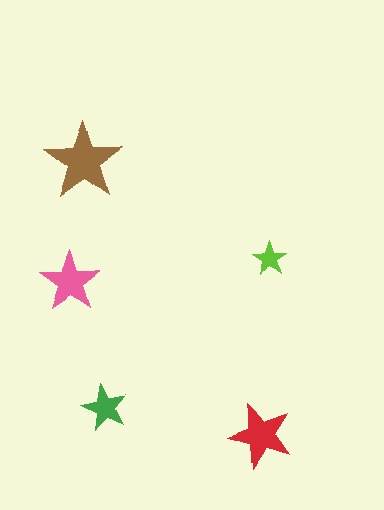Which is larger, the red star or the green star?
The red one.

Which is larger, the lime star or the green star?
The green one.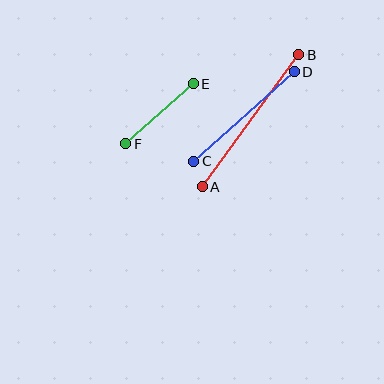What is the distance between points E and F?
The distance is approximately 91 pixels.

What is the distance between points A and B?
The distance is approximately 164 pixels.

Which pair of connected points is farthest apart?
Points A and B are farthest apart.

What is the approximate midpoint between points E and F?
The midpoint is at approximately (159, 114) pixels.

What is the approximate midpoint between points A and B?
The midpoint is at approximately (251, 121) pixels.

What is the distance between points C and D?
The distance is approximately 135 pixels.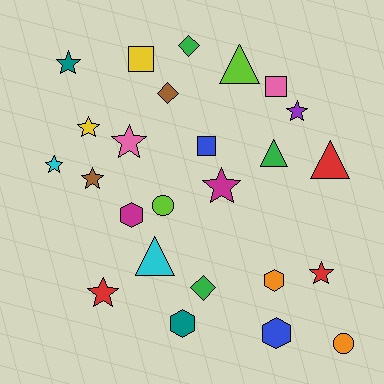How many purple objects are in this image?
There is 1 purple object.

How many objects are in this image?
There are 25 objects.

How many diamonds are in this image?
There are 3 diamonds.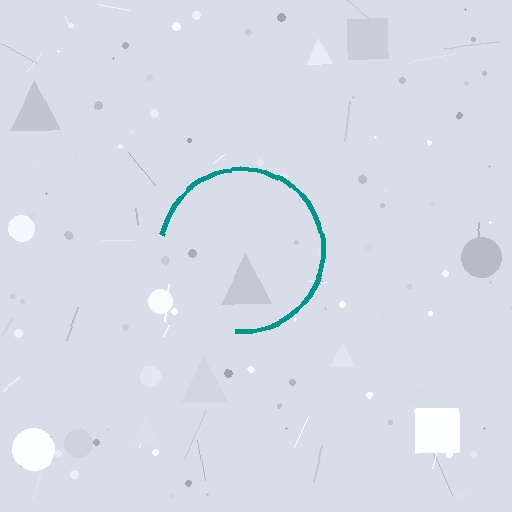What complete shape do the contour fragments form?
The contour fragments form a circle.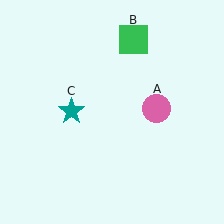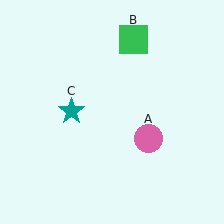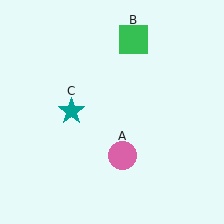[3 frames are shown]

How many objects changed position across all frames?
1 object changed position: pink circle (object A).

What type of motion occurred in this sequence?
The pink circle (object A) rotated clockwise around the center of the scene.